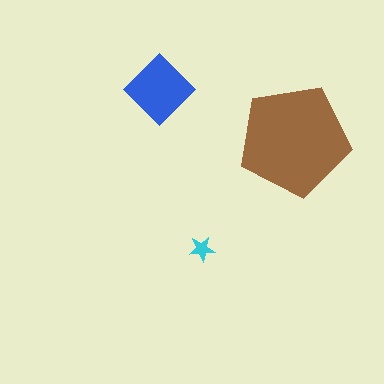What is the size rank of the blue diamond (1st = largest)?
2nd.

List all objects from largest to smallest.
The brown pentagon, the blue diamond, the cyan star.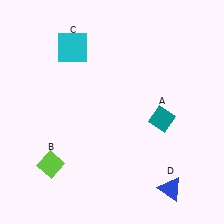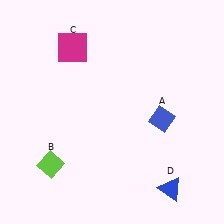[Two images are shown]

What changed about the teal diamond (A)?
In Image 1, A is teal. In Image 2, it changed to blue.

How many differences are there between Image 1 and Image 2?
There are 2 differences between the two images.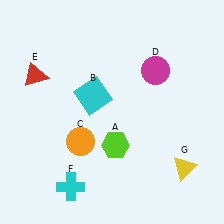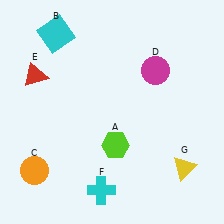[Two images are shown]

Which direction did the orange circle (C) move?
The orange circle (C) moved left.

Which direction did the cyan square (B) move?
The cyan square (B) moved up.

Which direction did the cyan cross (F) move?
The cyan cross (F) moved right.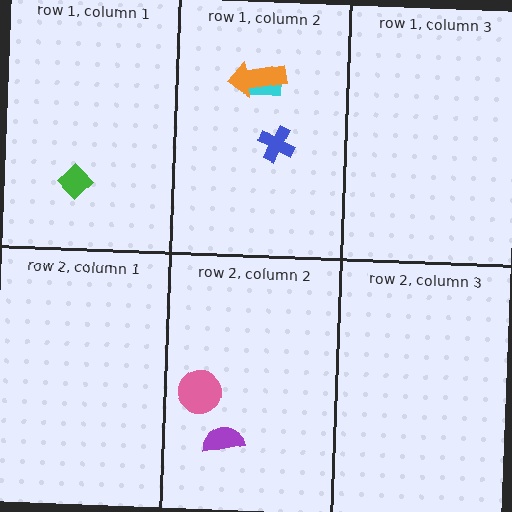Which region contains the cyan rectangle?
The row 1, column 2 region.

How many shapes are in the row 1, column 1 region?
1.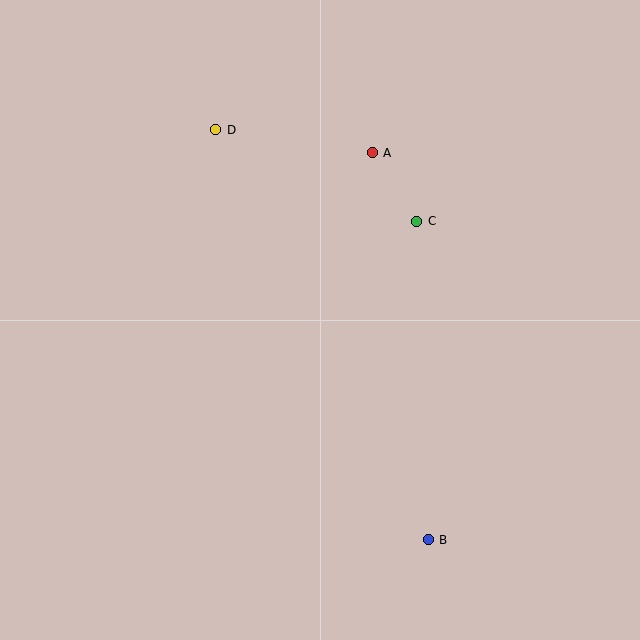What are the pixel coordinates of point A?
Point A is at (372, 153).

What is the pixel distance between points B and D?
The distance between B and D is 462 pixels.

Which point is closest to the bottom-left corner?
Point B is closest to the bottom-left corner.